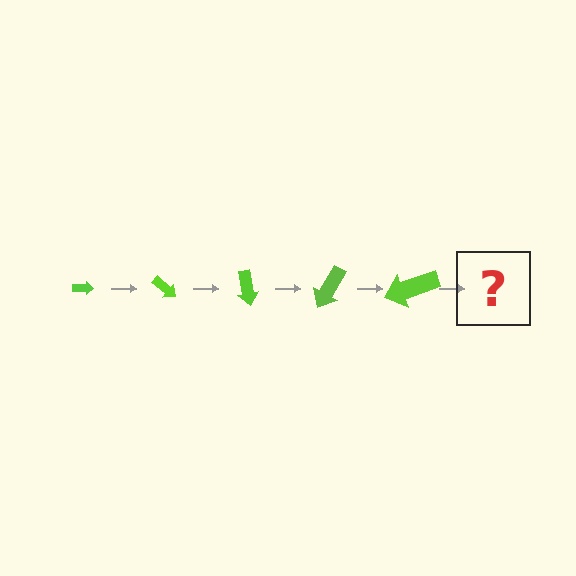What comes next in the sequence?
The next element should be an arrow, larger than the previous one and rotated 200 degrees from the start.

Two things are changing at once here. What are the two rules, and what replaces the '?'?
The two rules are that the arrow grows larger each step and it rotates 40 degrees each step. The '?' should be an arrow, larger than the previous one and rotated 200 degrees from the start.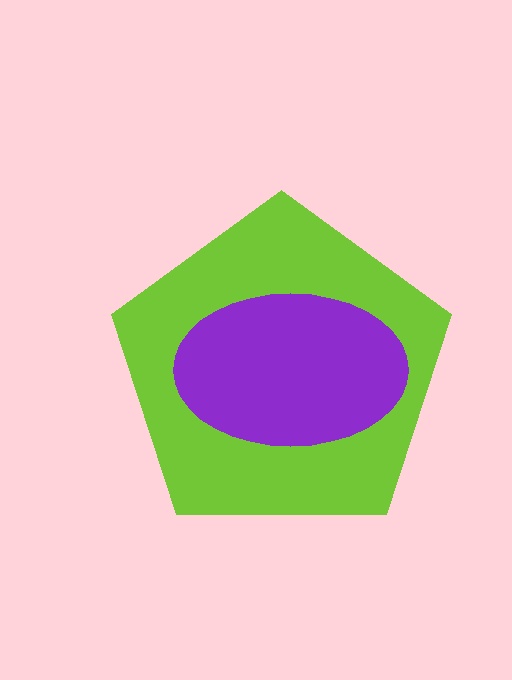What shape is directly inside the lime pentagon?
The purple ellipse.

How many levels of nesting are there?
2.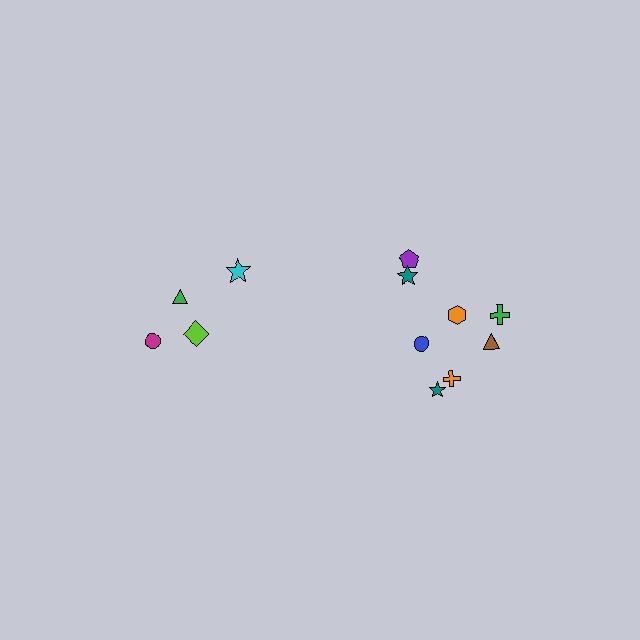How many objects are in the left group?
There are 4 objects.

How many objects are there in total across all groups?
There are 12 objects.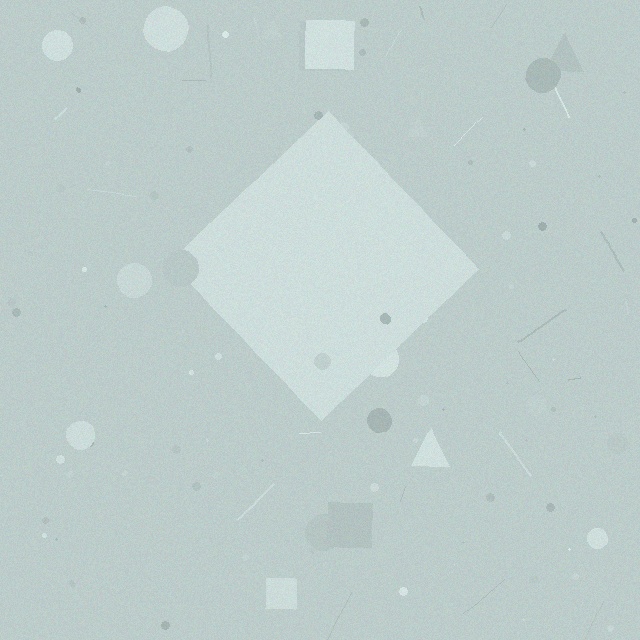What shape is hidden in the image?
A diamond is hidden in the image.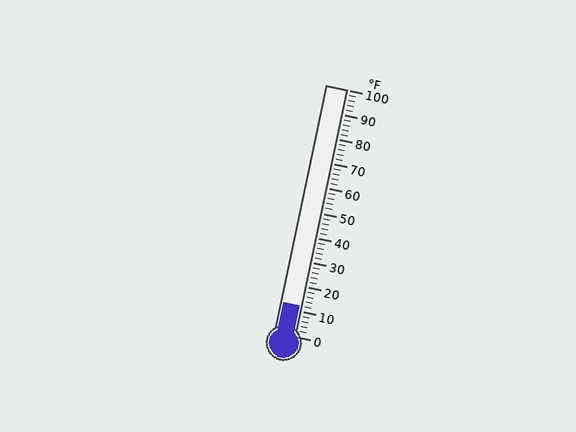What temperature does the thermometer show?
The thermometer shows approximately 12°F.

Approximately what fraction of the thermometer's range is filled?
The thermometer is filled to approximately 10% of its range.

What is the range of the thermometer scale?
The thermometer scale ranges from 0°F to 100°F.